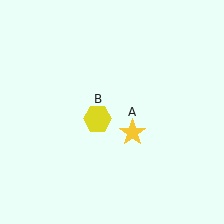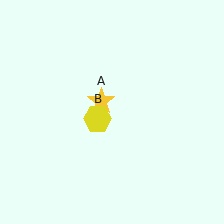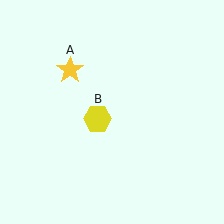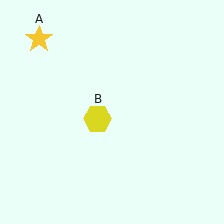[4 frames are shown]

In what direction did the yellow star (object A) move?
The yellow star (object A) moved up and to the left.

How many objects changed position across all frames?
1 object changed position: yellow star (object A).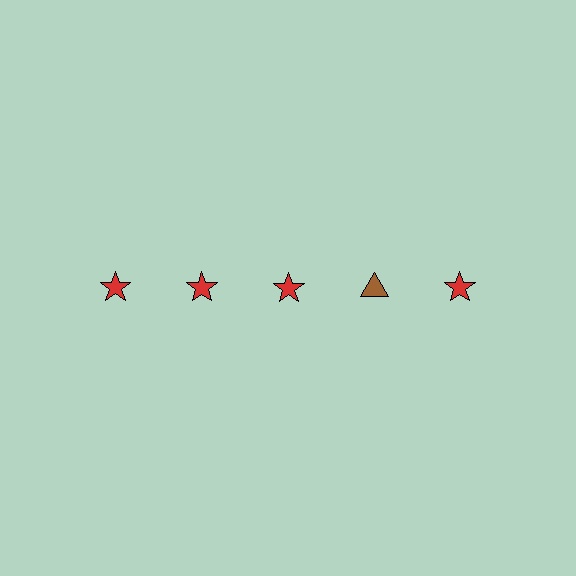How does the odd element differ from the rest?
It differs in both color (brown instead of red) and shape (triangle instead of star).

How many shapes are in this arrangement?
There are 5 shapes arranged in a grid pattern.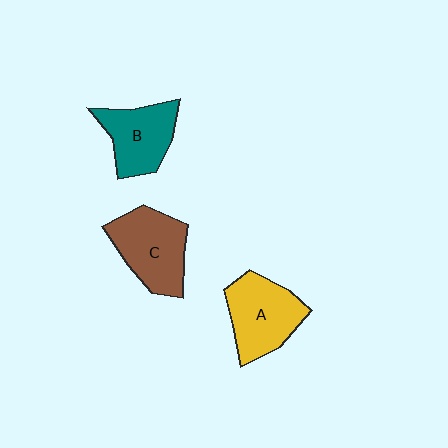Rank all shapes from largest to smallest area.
From largest to smallest: C (brown), A (yellow), B (teal).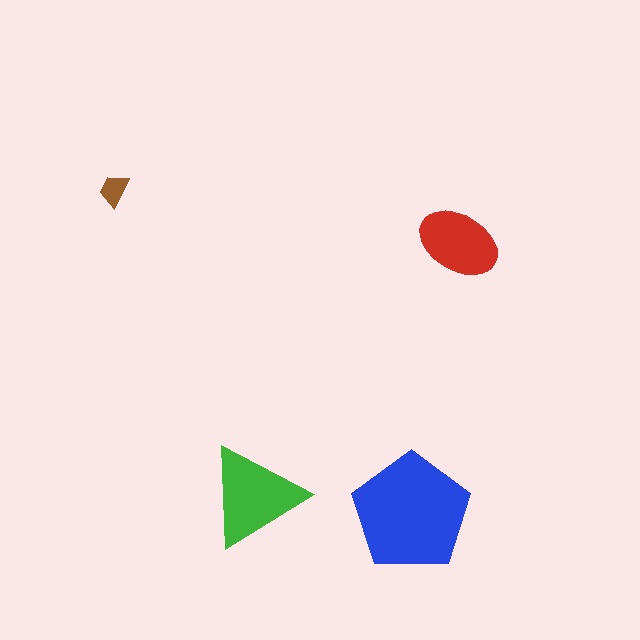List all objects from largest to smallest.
The blue pentagon, the green triangle, the red ellipse, the brown trapezoid.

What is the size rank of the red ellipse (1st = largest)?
3rd.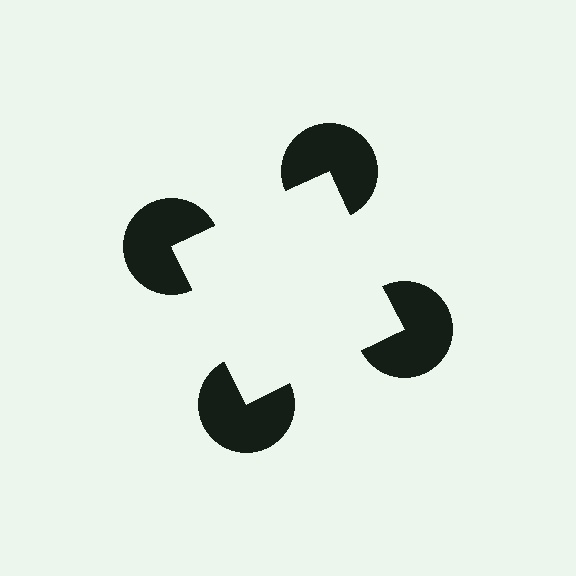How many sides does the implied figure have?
4 sides.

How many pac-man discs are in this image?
There are 4 — one at each vertex of the illusory square.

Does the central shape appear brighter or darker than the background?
It typically appears slightly brighter than the background, even though no actual brightness change is drawn.